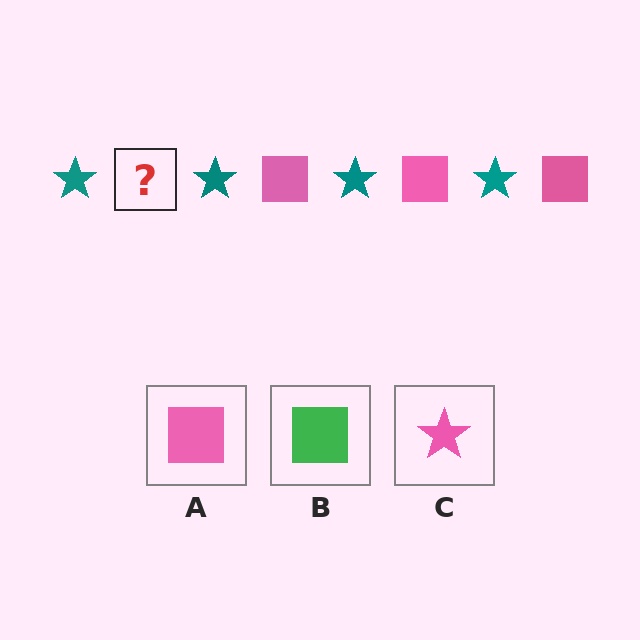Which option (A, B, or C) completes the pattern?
A.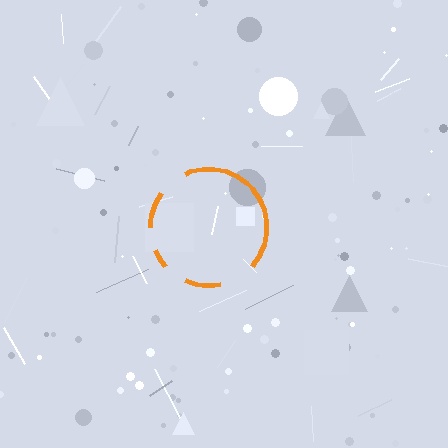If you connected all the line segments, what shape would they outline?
They would outline a circle.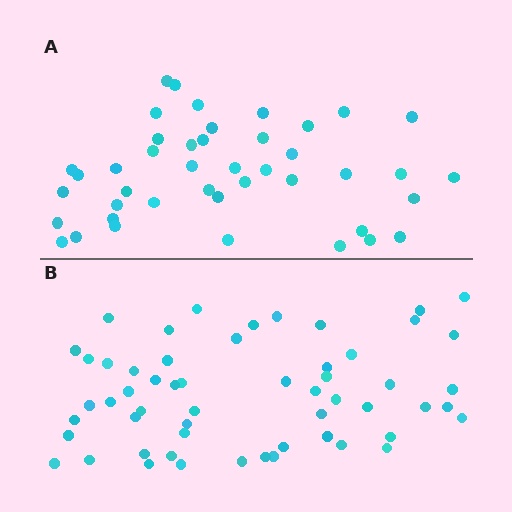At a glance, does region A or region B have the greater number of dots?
Region B (the bottom region) has more dots.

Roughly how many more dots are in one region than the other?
Region B has approximately 15 more dots than region A.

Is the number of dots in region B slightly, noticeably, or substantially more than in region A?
Region B has noticeably more, but not dramatically so. The ratio is roughly 1.3 to 1.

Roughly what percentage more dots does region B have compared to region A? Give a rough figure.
About 30% more.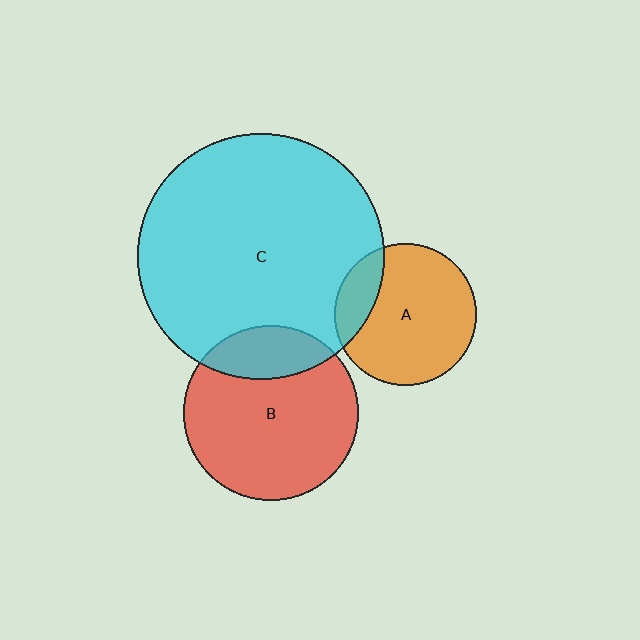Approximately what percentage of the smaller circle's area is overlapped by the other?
Approximately 20%.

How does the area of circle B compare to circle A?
Approximately 1.5 times.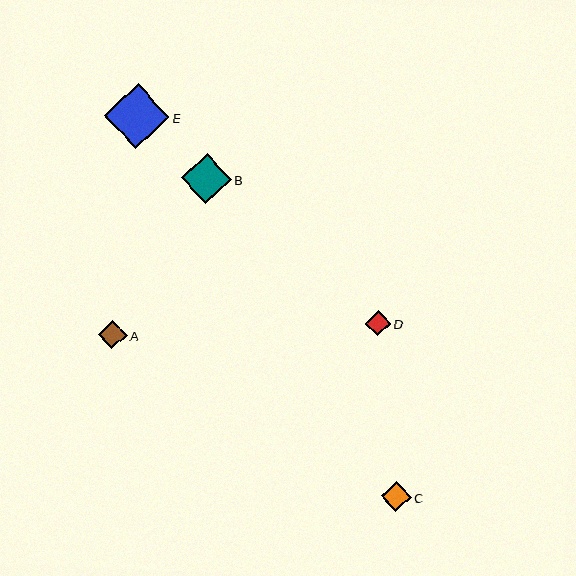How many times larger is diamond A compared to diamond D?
Diamond A is approximately 1.1 times the size of diamond D.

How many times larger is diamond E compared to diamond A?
Diamond E is approximately 2.3 times the size of diamond A.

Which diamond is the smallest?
Diamond D is the smallest with a size of approximately 25 pixels.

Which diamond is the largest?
Diamond E is the largest with a size of approximately 65 pixels.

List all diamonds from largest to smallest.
From largest to smallest: E, B, C, A, D.